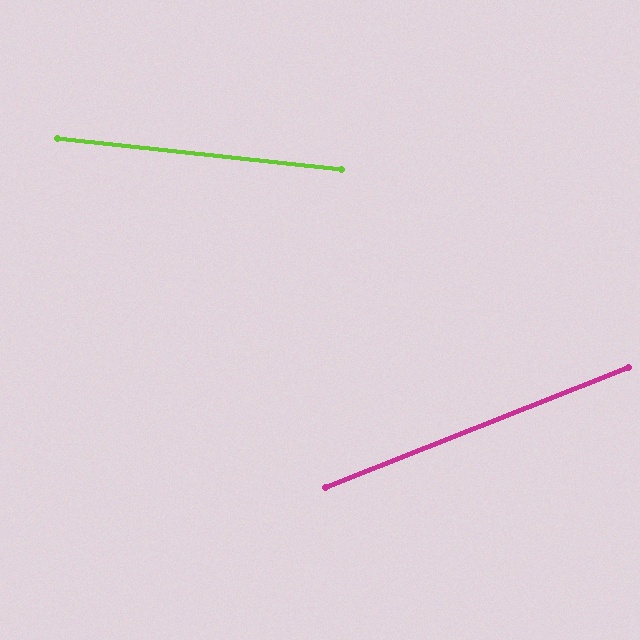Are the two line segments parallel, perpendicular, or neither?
Neither parallel nor perpendicular — they differ by about 28°.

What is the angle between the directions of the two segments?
Approximately 28 degrees.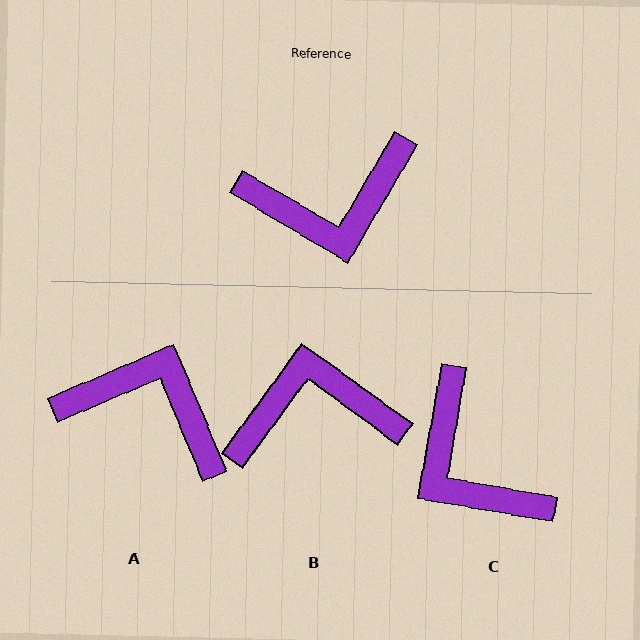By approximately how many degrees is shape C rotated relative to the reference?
Approximately 69 degrees clockwise.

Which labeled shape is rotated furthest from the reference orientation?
B, about 175 degrees away.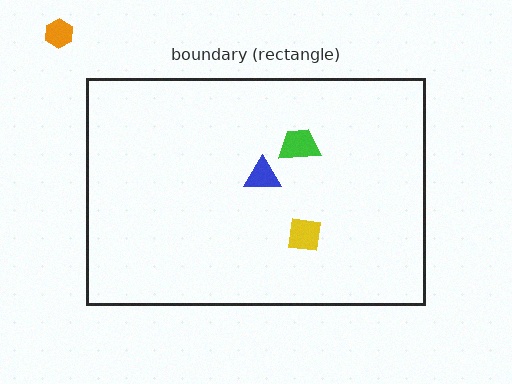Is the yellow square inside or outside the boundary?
Inside.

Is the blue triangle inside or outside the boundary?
Inside.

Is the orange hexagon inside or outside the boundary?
Outside.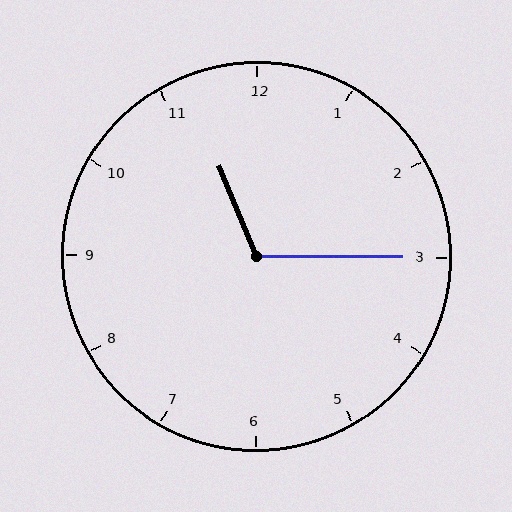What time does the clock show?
11:15.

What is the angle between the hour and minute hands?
Approximately 112 degrees.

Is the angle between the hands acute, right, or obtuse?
It is obtuse.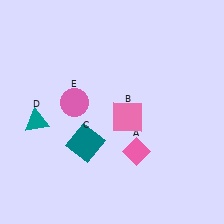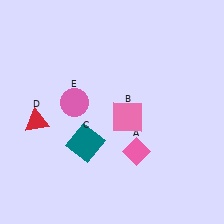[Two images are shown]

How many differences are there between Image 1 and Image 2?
There is 1 difference between the two images.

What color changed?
The triangle (D) changed from teal in Image 1 to red in Image 2.